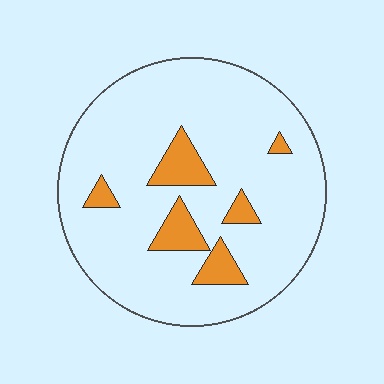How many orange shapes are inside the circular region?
6.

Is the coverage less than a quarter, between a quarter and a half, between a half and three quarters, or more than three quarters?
Less than a quarter.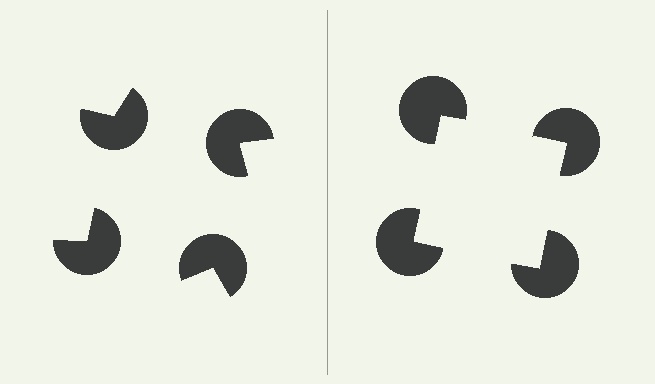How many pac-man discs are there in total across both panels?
8 — 4 on each side.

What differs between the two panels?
The pac-man discs are positioned identically on both sides; only the wedge orientations differ. On the right they align to a square; on the left they are misaligned.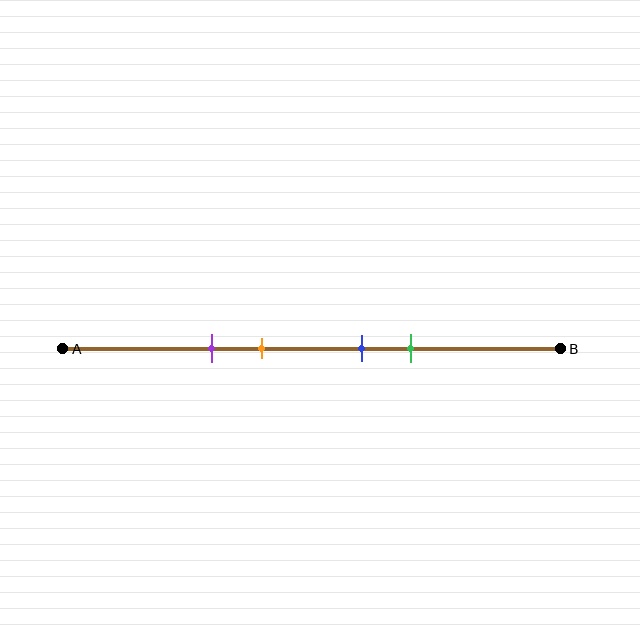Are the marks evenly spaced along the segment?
No, the marks are not evenly spaced.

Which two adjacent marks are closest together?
The blue and green marks are the closest adjacent pair.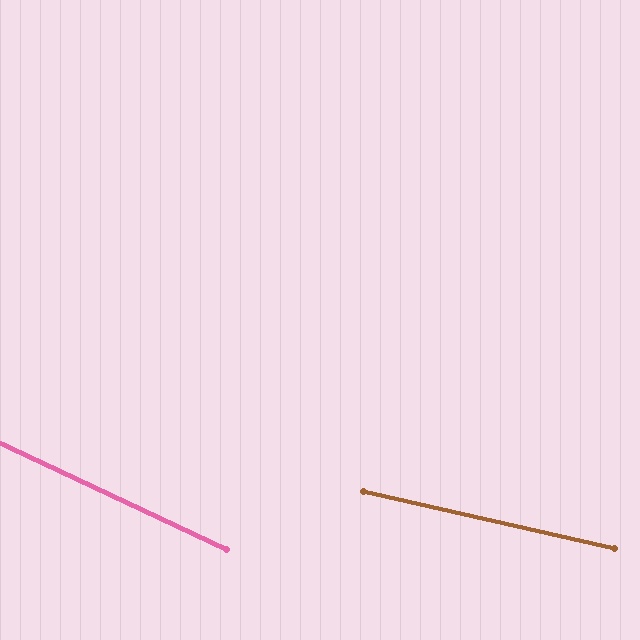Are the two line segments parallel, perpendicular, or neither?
Neither parallel nor perpendicular — they differ by about 12°.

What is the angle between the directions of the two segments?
Approximately 12 degrees.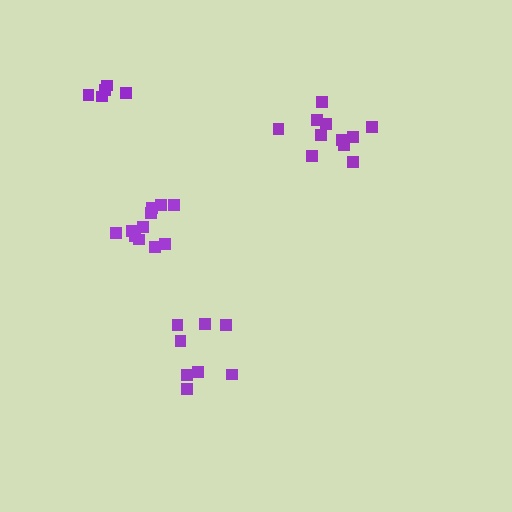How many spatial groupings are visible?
There are 4 spatial groupings.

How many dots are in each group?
Group 1: 8 dots, Group 2: 11 dots, Group 3: 5 dots, Group 4: 11 dots (35 total).